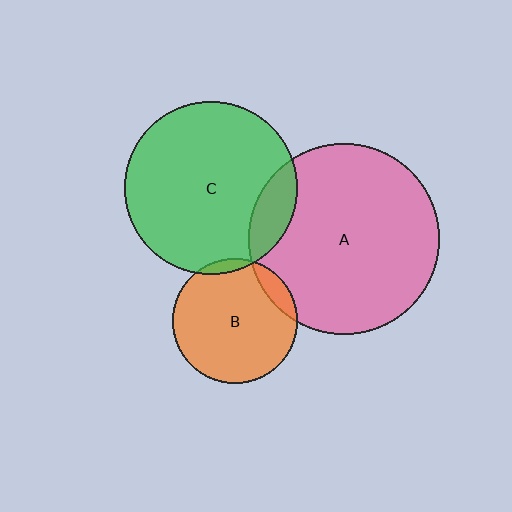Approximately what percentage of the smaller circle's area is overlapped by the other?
Approximately 10%.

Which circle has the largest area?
Circle A (pink).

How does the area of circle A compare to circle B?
Approximately 2.3 times.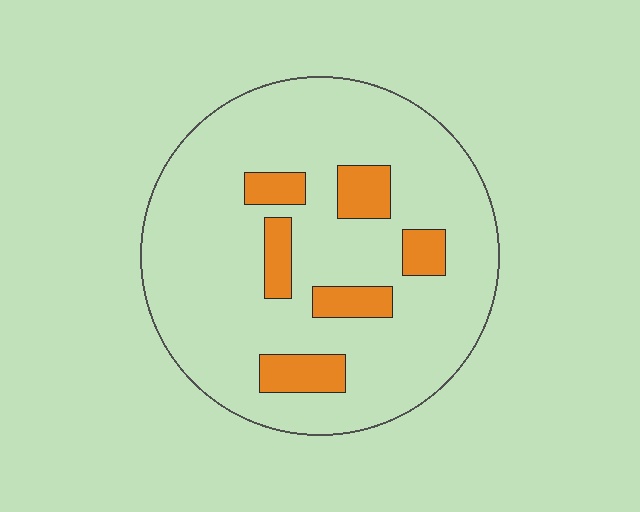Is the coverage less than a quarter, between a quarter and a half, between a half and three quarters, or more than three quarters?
Less than a quarter.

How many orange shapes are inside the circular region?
6.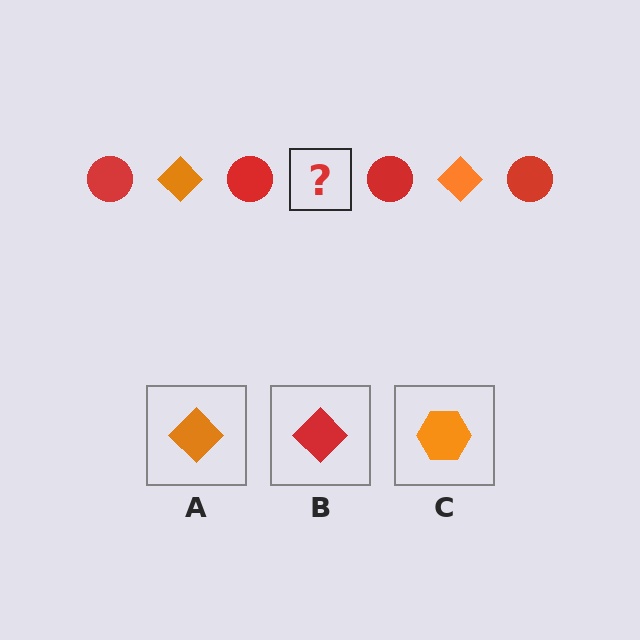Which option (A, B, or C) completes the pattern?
A.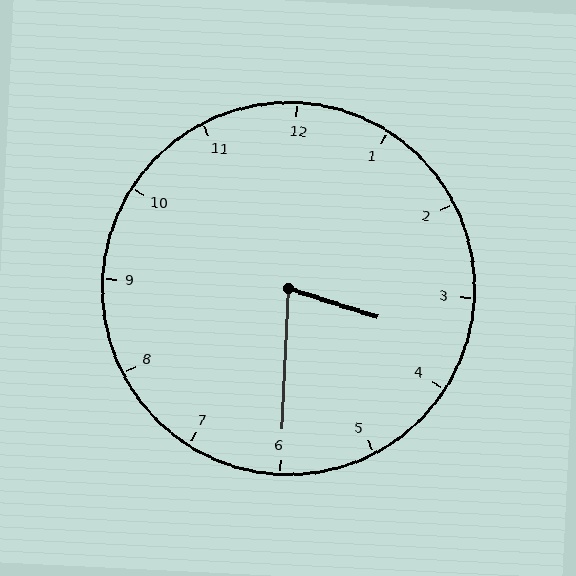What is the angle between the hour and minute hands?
Approximately 75 degrees.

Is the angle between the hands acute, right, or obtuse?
It is acute.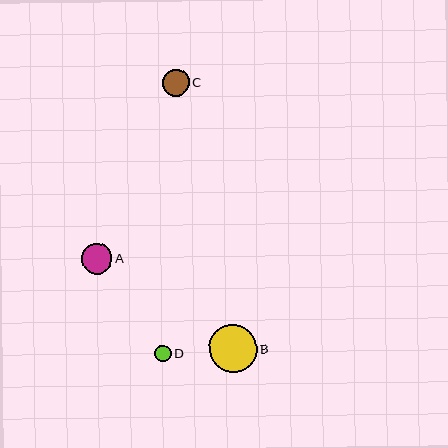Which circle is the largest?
Circle B is the largest with a size of approximately 48 pixels.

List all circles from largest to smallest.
From largest to smallest: B, A, C, D.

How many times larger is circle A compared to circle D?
Circle A is approximately 1.9 times the size of circle D.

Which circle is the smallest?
Circle D is the smallest with a size of approximately 16 pixels.